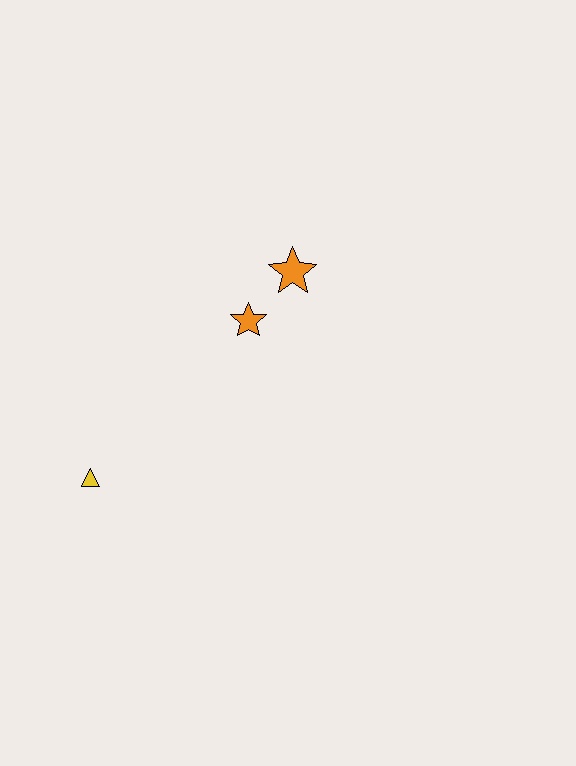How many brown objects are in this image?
There are no brown objects.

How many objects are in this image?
There are 3 objects.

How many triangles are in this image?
There is 1 triangle.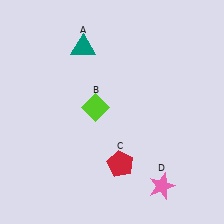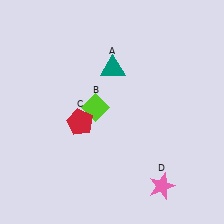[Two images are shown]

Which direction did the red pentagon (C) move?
The red pentagon (C) moved up.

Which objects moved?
The objects that moved are: the teal triangle (A), the red pentagon (C).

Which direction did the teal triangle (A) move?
The teal triangle (A) moved right.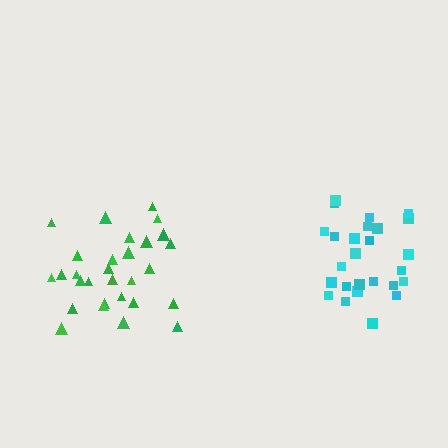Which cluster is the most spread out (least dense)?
Green.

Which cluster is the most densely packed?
Cyan.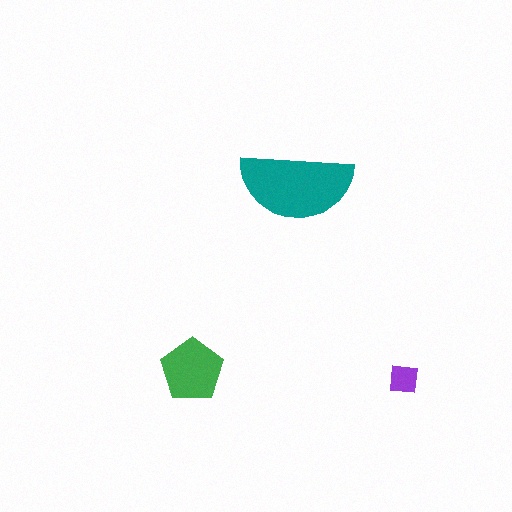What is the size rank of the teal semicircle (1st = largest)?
1st.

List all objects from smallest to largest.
The purple square, the green pentagon, the teal semicircle.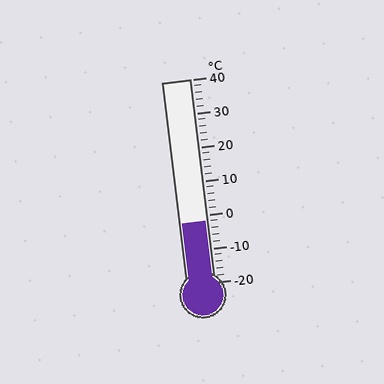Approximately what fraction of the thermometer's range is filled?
The thermometer is filled to approximately 30% of its range.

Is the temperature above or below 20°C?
The temperature is below 20°C.